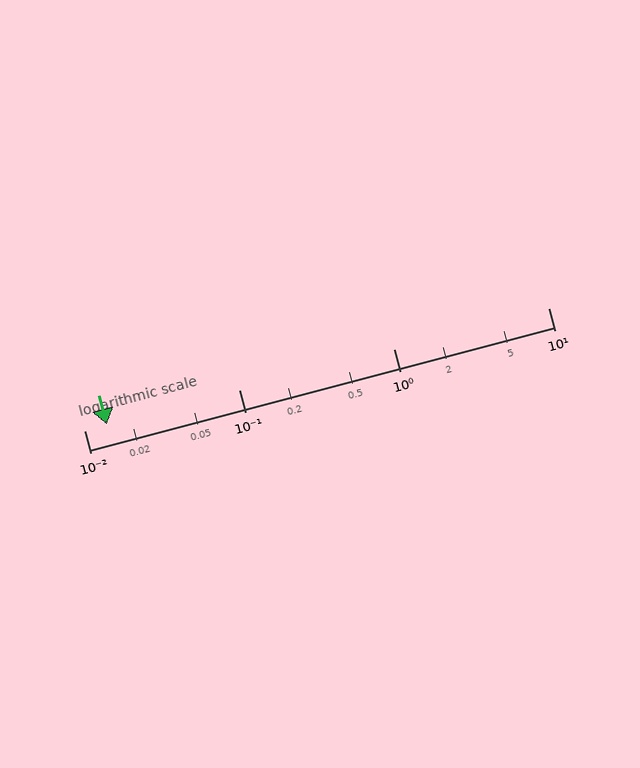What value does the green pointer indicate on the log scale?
The pointer indicates approximately 0.014.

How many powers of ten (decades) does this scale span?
The scale spans 3 decades, from 0.01 to 10.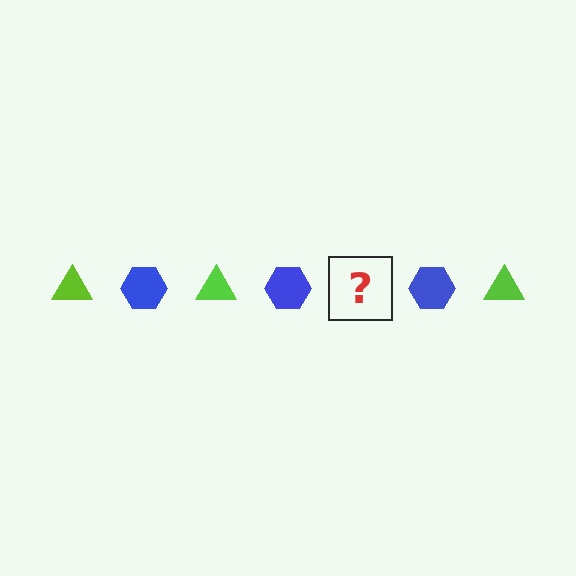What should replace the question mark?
The question mark should be replaced with a lime triangle.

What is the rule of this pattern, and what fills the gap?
The rule is that the pattern alternates between lime triangle and blue hexagon. The gap should be filled with a lime triangle.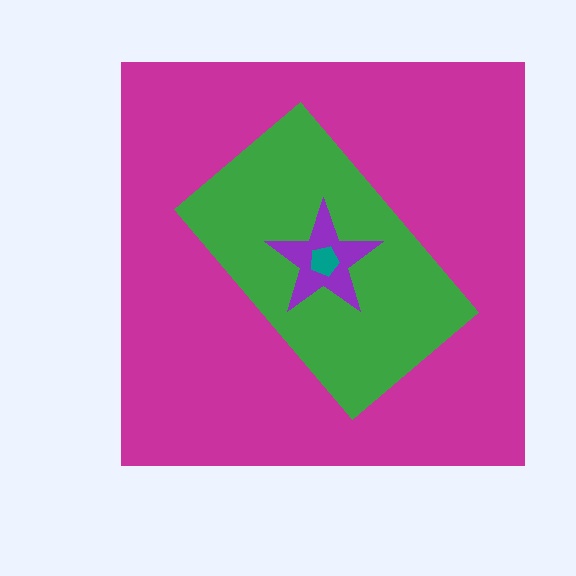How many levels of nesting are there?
4.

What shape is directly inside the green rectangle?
The purple star.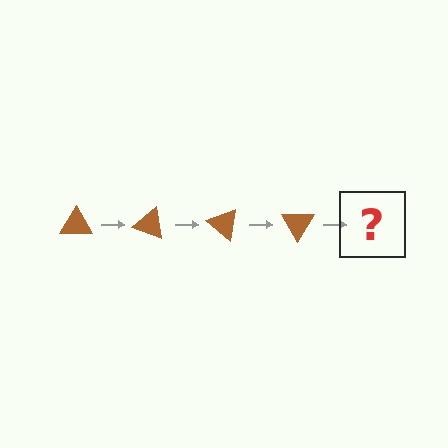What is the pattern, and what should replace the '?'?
The pattern is that the triangle rotates 20 degrees each step. The '?' should be a brown triangle rotated 80 degrees.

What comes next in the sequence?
The next element should be a brown triangle rotated 80 degrees.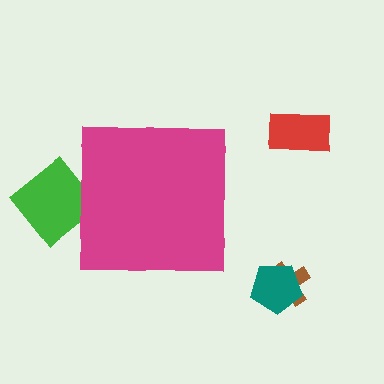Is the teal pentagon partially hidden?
No, the teal pentagon is fully visible.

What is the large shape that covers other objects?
A magenta square.